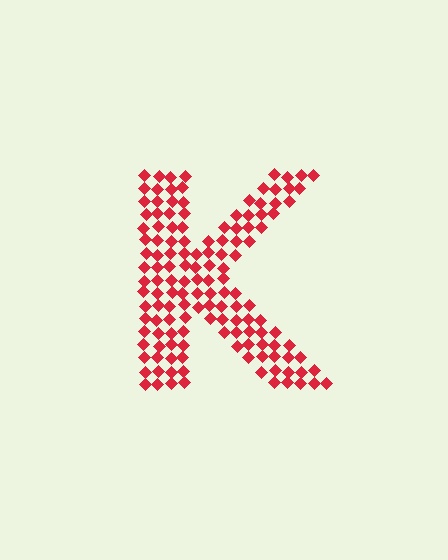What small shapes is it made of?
It is made of small diamonds.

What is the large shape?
The large shape is the letter K.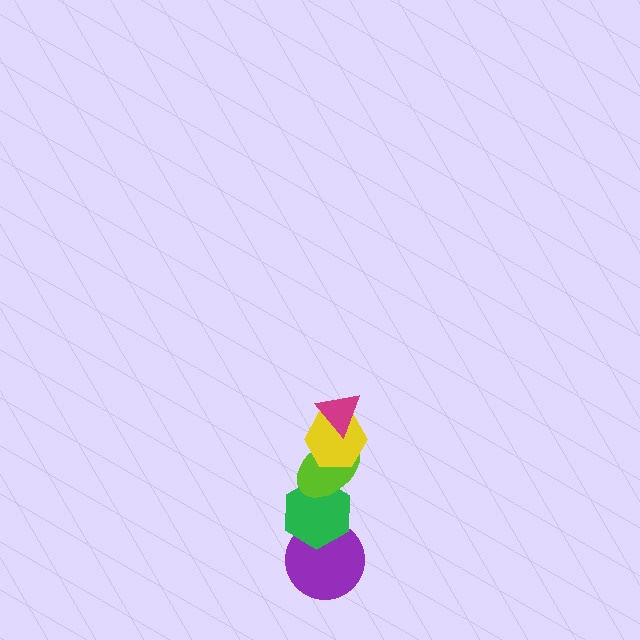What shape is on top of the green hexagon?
The lime ellipse is on top of the green hexagon.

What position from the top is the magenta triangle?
The magenta triangle is 1st from the top.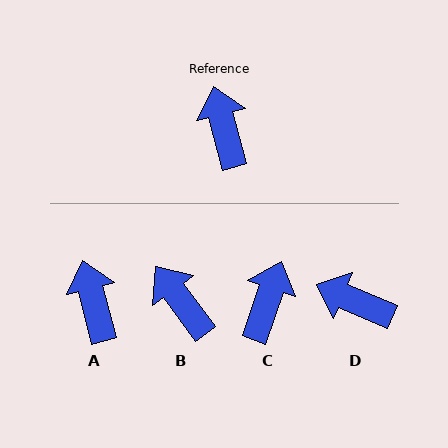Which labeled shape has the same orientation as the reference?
A.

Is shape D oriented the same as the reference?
No, it is off by about 52 degrees.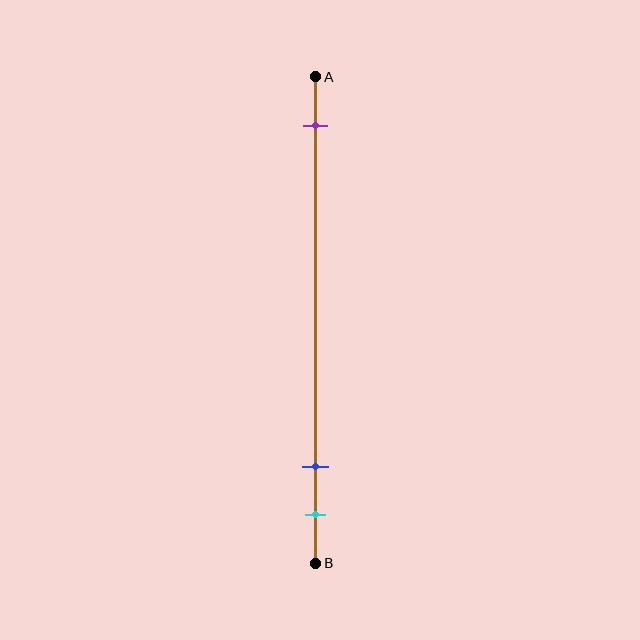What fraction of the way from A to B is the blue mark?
The blue mark is approximately 80% (0.8) of the way from A to B.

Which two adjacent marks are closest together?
The blue and cyan marks are the closest adjacent pair.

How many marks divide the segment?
There are 3 marks dividing the segment.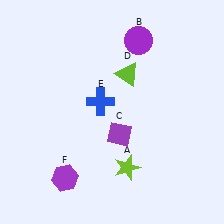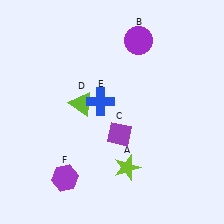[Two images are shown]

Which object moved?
The lime triangle (D) moved left.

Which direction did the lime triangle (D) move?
The lime triangle (D) moved left.